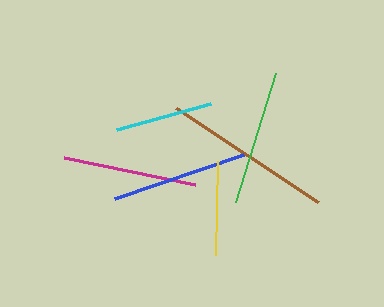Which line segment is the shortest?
The yellow line is the shortest at approximately 94 pixels.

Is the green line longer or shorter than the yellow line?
The green line is longer than the yellow line.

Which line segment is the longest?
The brown line is the longest at approximately 171 pixels.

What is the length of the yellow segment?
The yellow segment is approximately 94 pixels long.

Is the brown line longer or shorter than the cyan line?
The brown line is longer than the cyan line.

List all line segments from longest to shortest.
From longest to shortest: brown, blue, green, magenta, cyan, yellow.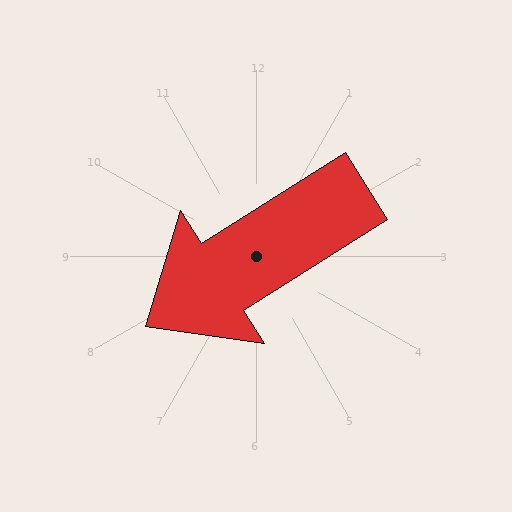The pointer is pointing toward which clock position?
Roughly 8 o'clock.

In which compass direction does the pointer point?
Southwest.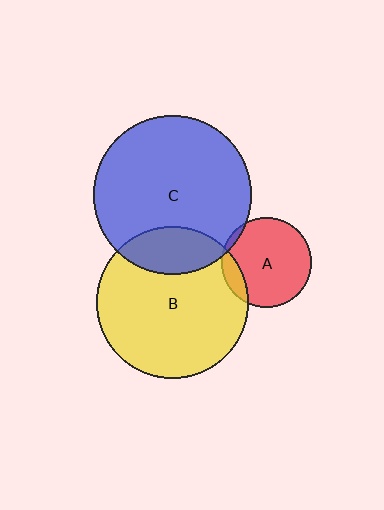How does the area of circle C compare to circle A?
Approximately 3.1 times.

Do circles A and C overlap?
Yes.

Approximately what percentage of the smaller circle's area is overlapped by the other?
Approximately 5%.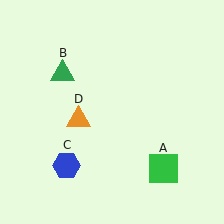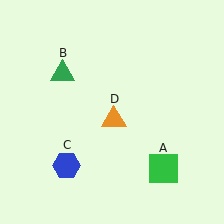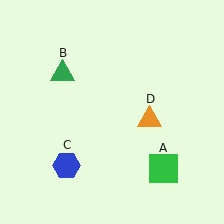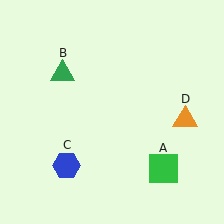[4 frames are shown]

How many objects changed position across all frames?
1 object changed position: orange triangle (object D).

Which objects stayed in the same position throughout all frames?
Green square (object A) and green triangle (object B) and blue hexagon (object C) remained stationary.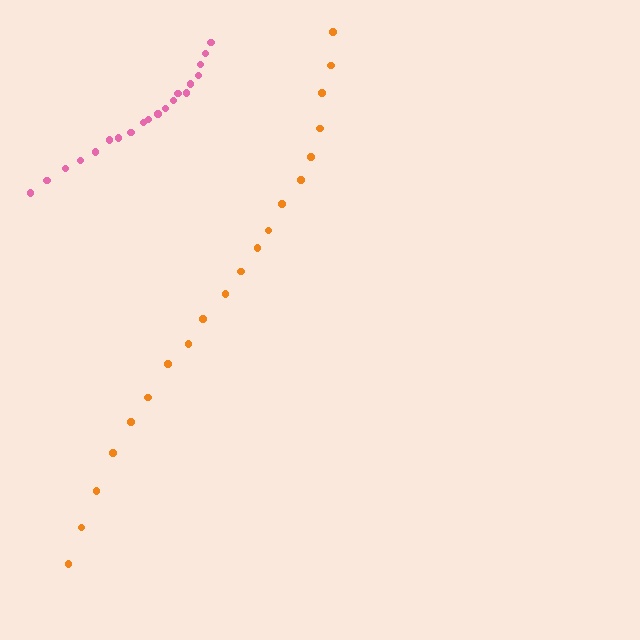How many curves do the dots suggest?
There are 2 distinct paths.